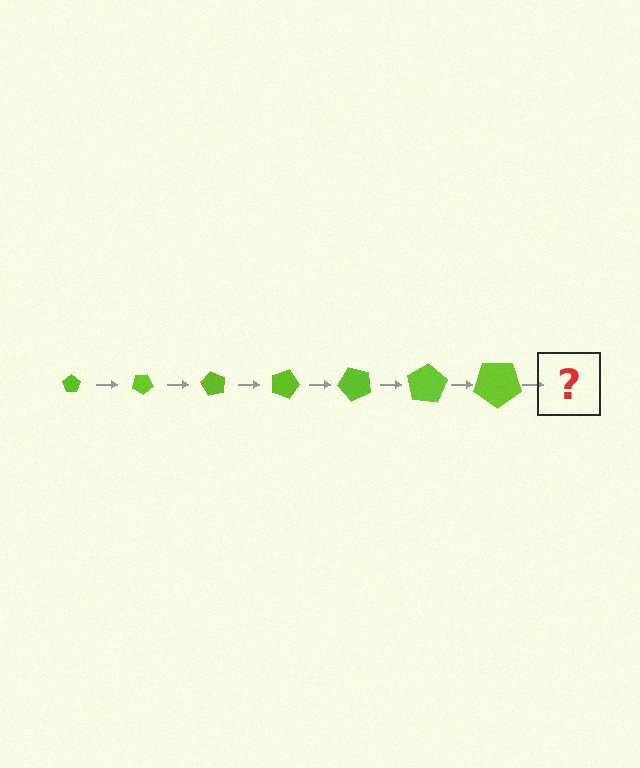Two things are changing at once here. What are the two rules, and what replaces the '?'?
The two rules are that the pentagon grows larger each step and it rotates 30 degrees each step. The '?' should be a pentagon, larger than the previous one and rotated 210 degrees from the start.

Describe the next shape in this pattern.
It should be a pentagon, larger than the previous one and rotated 210 degrees from the start.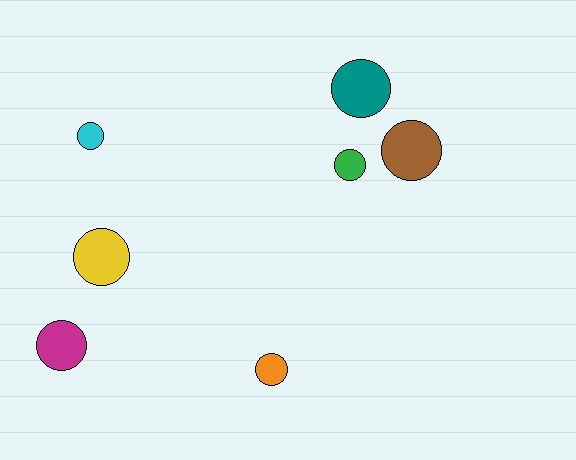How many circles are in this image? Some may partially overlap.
There are 7 circles.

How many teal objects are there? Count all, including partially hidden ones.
There is 1 teal object.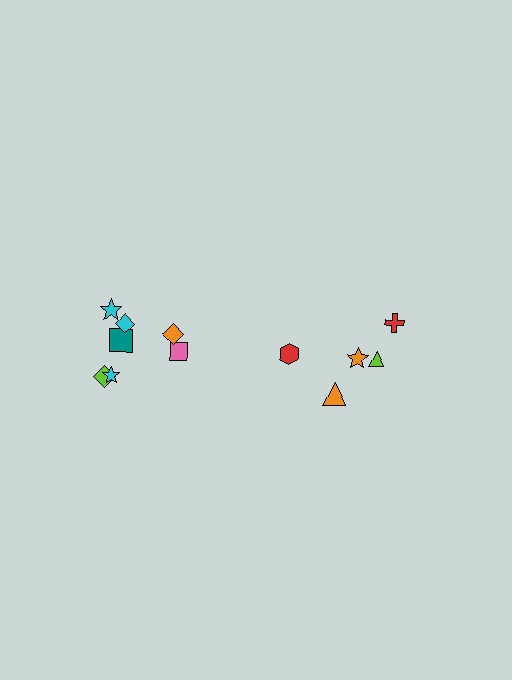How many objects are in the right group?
There are 5 objects.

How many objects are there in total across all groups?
There are 12 objects.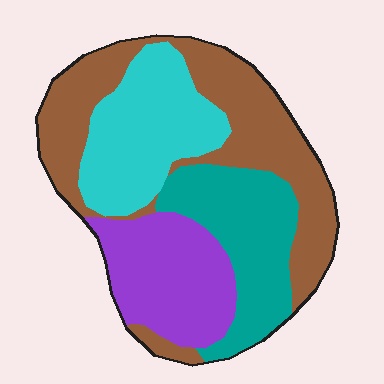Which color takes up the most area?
Brown, at roughly 35%.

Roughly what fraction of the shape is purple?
Purple takes up about one fifth (1/5) of the shape.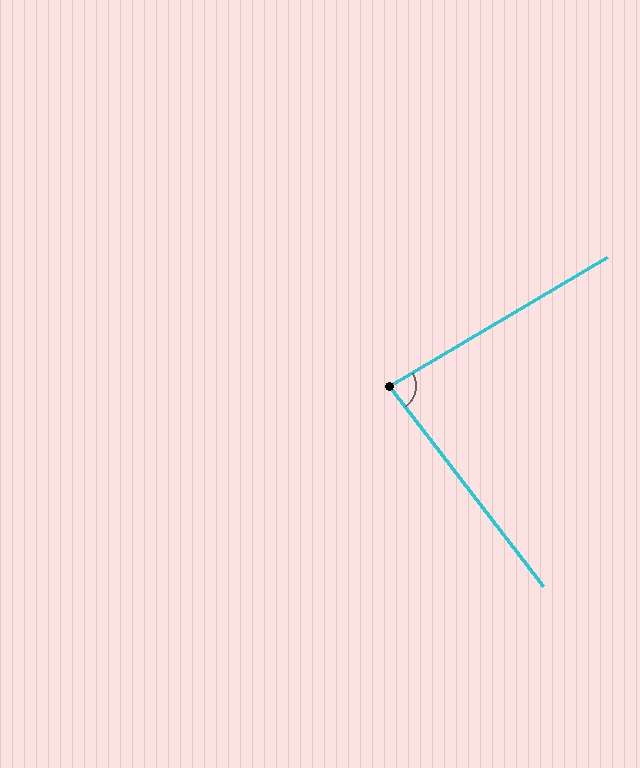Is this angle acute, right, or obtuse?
It is acute.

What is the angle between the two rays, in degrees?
Approximately 83 degrees.